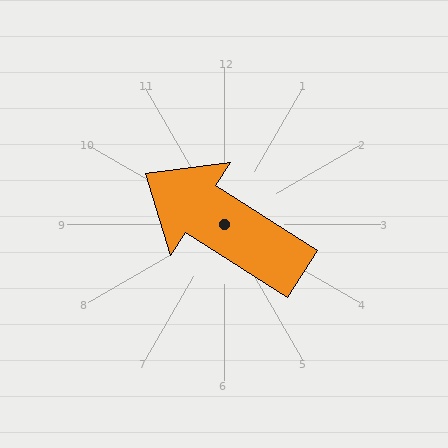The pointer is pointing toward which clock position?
Roughly 10 o'clock.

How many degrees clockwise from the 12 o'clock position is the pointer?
Approximately 303 degrees.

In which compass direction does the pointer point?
Northwest.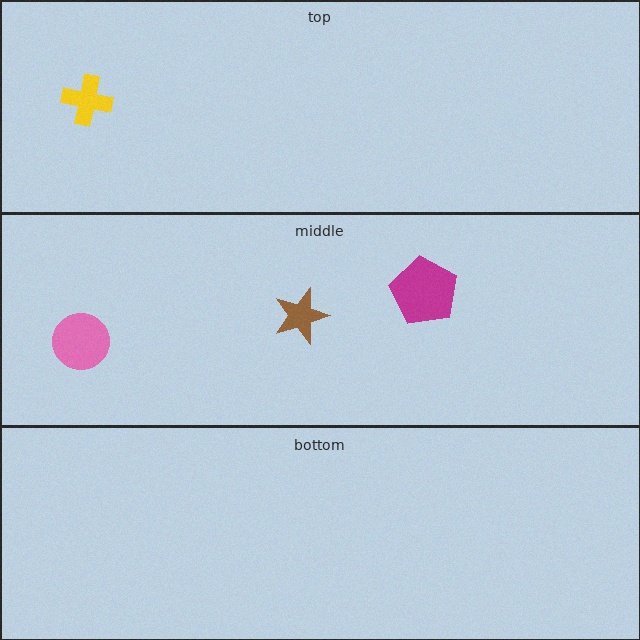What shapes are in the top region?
The yellow cross.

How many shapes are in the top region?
1.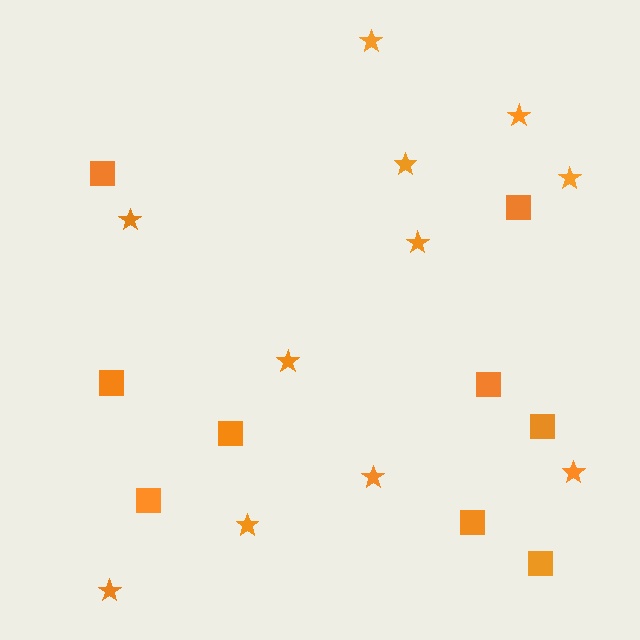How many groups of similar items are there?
There are 2 groups: one group of squares (9) and one group of stars (11).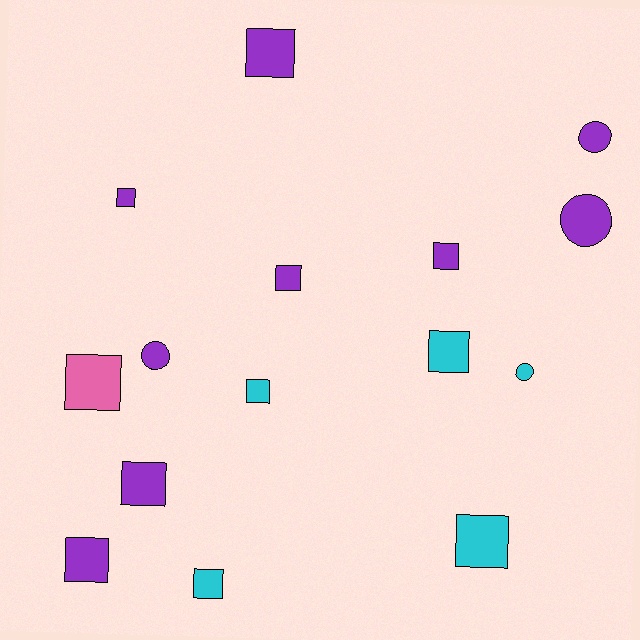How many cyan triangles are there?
There are no cyan triangles.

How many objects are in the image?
There are 15 objects.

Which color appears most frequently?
Purple, with 9 objects.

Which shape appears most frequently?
Square, with 11 objects.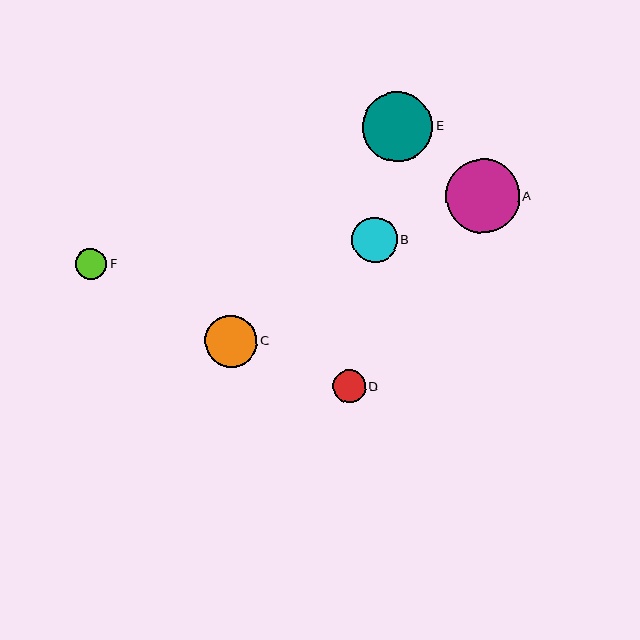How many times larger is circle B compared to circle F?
Circle B is approximately 1.5 times the size of circle F.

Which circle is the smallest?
Circle F is the smallest with a size of approximately 31 pixels.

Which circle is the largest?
Circle A is the largest with a size of approximately 74 pixels.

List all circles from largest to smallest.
From largest to smallest: A, E, C, B, D, F.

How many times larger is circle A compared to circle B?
Circle A is approximately 1.6 times the size of circle B.